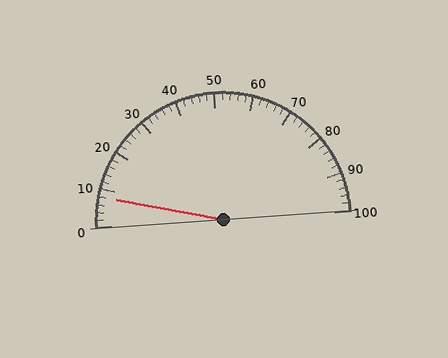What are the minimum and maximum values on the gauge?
The gauge ranges from 0 to 100.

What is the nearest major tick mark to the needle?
The nearest major tick mark is 10.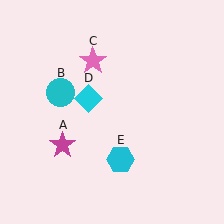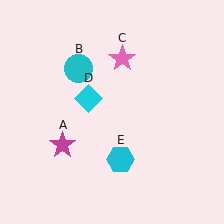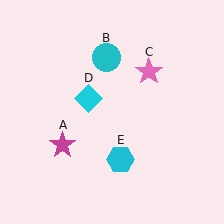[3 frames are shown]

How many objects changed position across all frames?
2 objects changed position: cyan circle (object B), pink star (object C).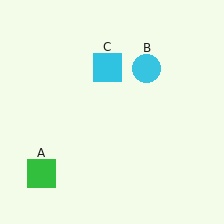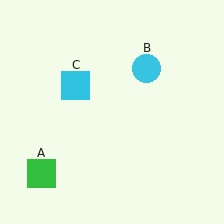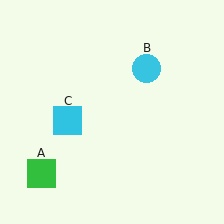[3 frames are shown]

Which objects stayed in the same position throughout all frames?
Green square (object A) and cyan circle (object B) remained stationary.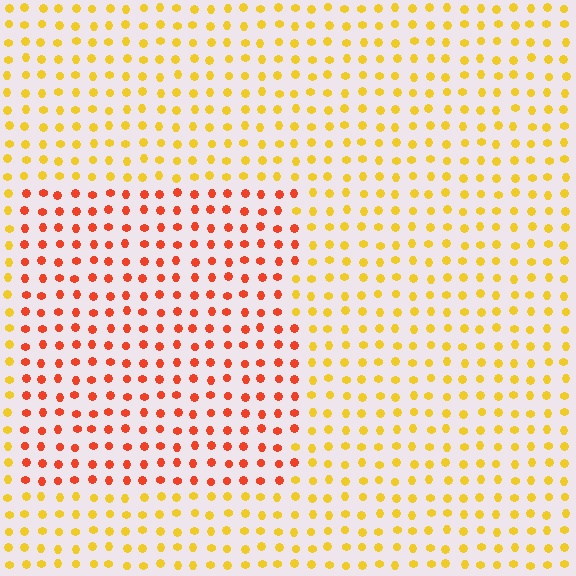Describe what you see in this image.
The image is filled with small yellow elements in a uniform arrangement. A rectangle-shaped region is visible where the elements are tinted to a slightly different hue, forming a subtle color boundary.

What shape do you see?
I see a rectangle.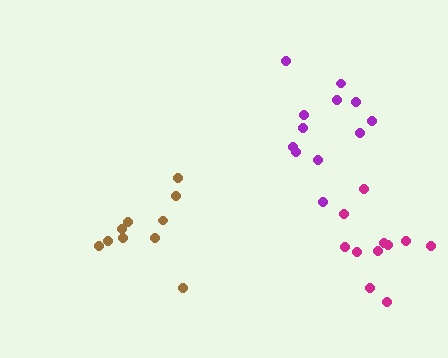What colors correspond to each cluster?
The clusters are colored: magenta, purple, brown.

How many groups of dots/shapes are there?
There are 3 groups.